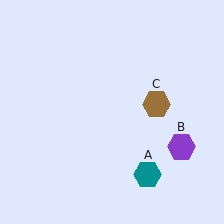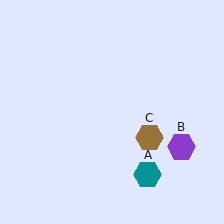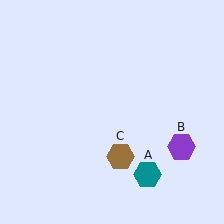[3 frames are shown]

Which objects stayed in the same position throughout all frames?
Teal hexagon (object A) and purple hexagon (object B) remained stationary.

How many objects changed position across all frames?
1 object changed position: brown hexagon (object C).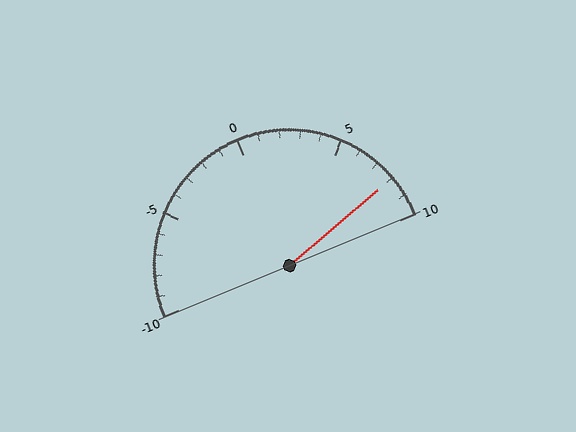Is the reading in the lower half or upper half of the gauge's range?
The reading is in the upper half of the range (-10 to 10).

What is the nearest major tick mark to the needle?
The nearest major tick mark is 10.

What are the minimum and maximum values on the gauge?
The gauge ranges from -10 to 10.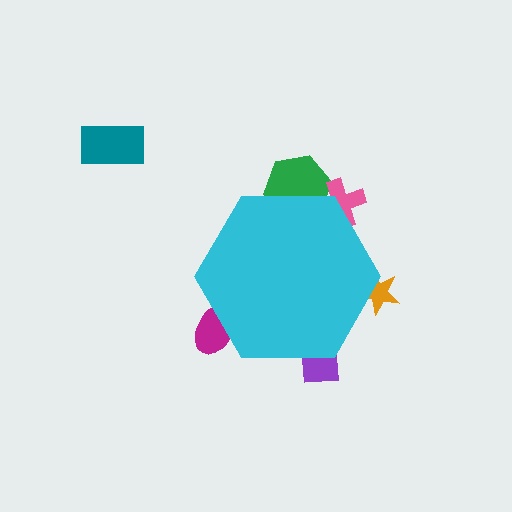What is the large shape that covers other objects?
A cyan hexagon.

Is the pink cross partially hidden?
Yes, the pink cross is partially hidden behind the cyan hexagon.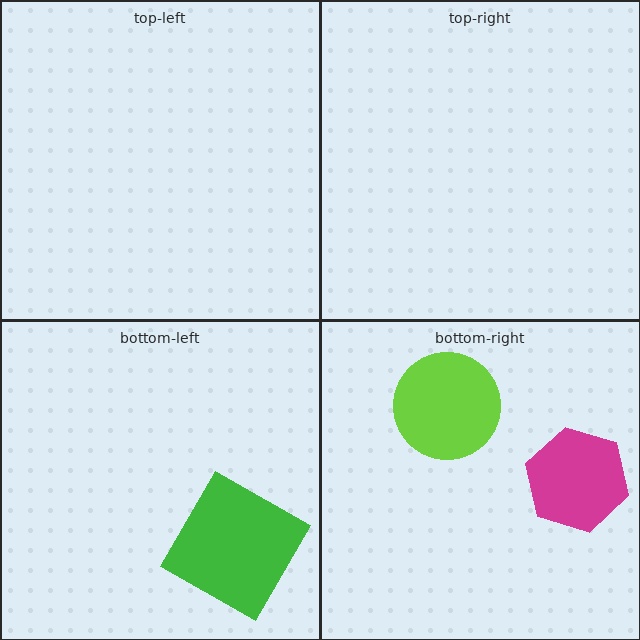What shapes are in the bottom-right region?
The lime circle, the magenta hexagon.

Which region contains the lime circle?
The bottom-right region.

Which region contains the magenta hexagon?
The bottom-right region.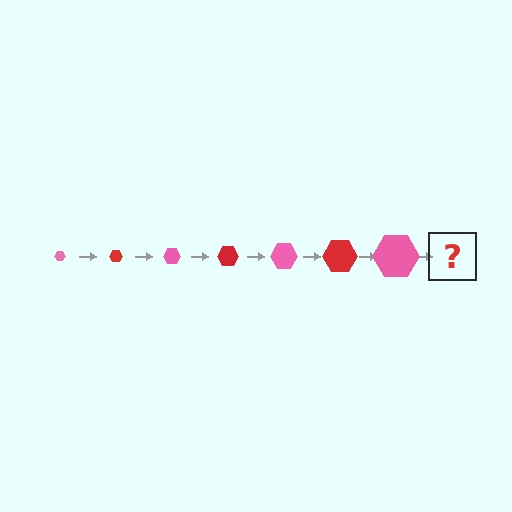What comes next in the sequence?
The next element should be a red hexagon, larger than the previous one.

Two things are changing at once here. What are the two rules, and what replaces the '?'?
The two rules are that the hexagon grows larger each step and the color cycles through pink and red. The '?' should be a red hexagon, larger than the previous one.